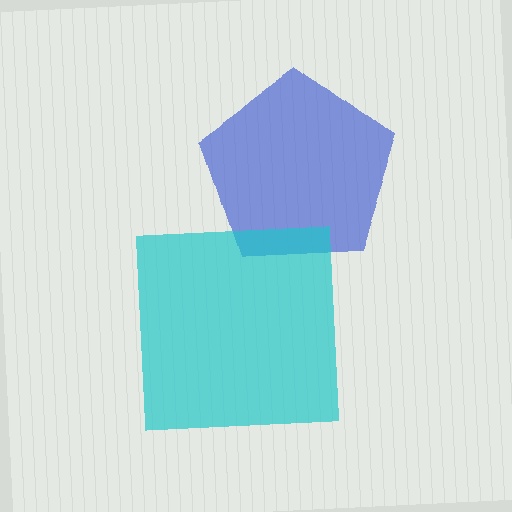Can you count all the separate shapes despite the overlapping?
Yes, there are 2 separate shapes.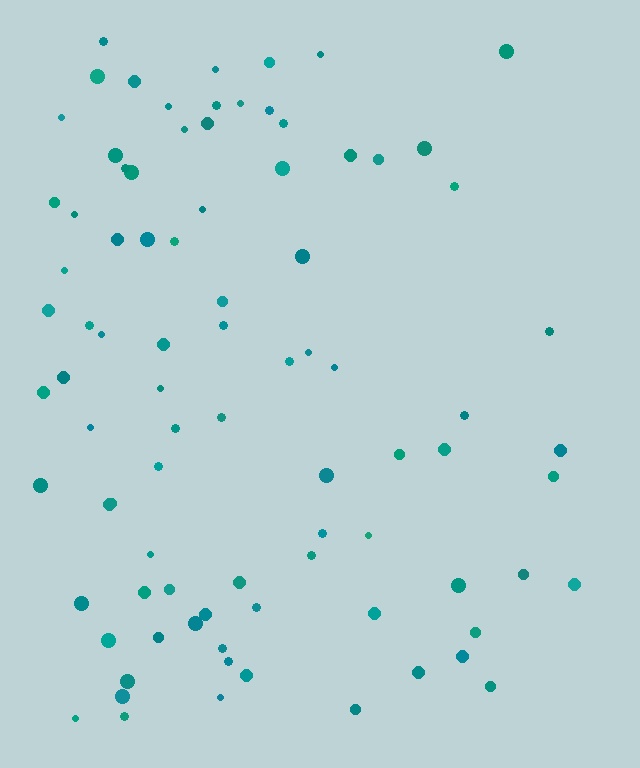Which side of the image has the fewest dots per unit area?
The right.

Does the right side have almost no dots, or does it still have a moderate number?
Still a moderate number, just noticeably fewer than the left.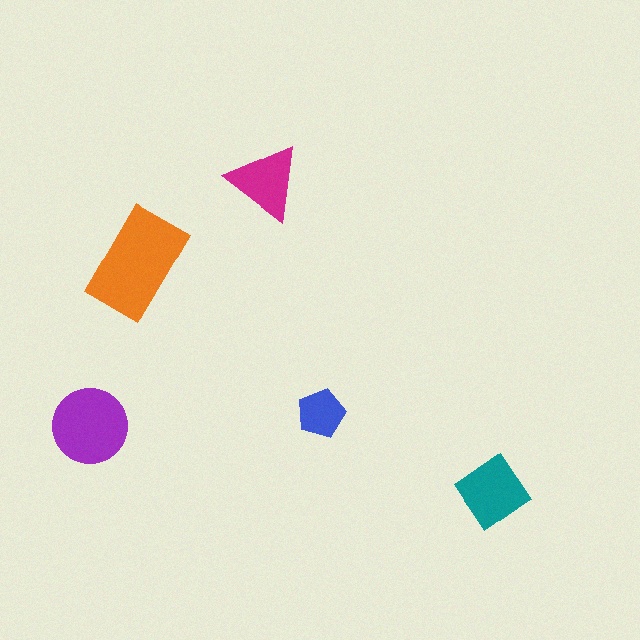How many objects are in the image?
There are 5 objects in the image.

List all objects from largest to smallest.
The orange rectangle, the purple circle, the teal diamond, the magenta triangle, the blue pentagon.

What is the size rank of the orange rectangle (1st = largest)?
1st.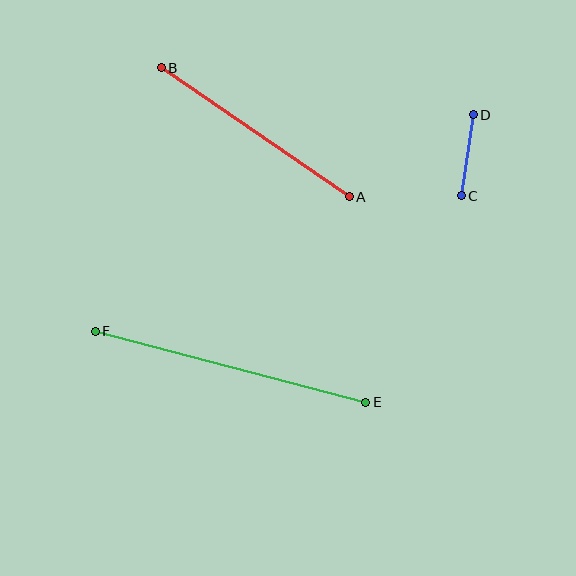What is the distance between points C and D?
The distance is approximately 82 pixels.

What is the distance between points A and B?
The distance is approximately 228 pixels.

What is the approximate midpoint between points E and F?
The midpoint is at approximately (231, 367) pixels.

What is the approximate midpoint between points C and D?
The midpoint is at approximately (467, 155) pixels.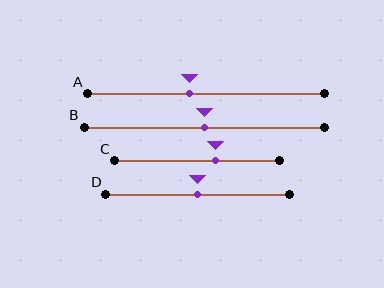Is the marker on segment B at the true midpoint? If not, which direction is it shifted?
Yes, the marker on segment B is at the true midpoint.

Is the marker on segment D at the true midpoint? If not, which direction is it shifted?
Yes, the marker on segment D is at the true midpoint.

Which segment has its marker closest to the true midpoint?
Segment B has its marker closest to the true midpoint.